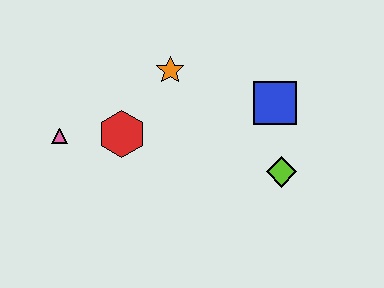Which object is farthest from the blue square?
The pink triangle is farthest from the blue square.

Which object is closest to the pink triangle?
The red hexagon is closest to the pink triangle.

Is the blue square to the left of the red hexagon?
No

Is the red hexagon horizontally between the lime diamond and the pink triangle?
Yes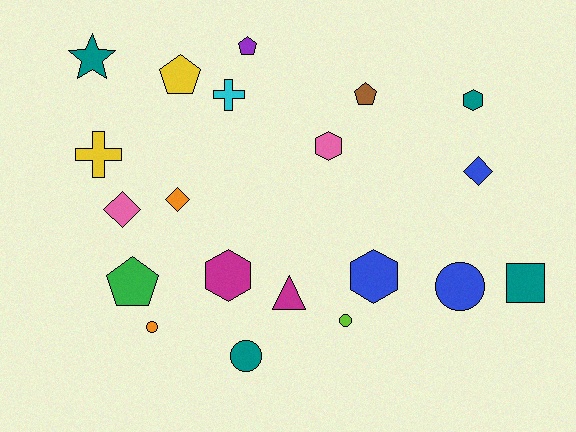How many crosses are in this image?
There are 2 crosses.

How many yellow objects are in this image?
There are 2 yellow objects.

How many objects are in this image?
There are 20 objects.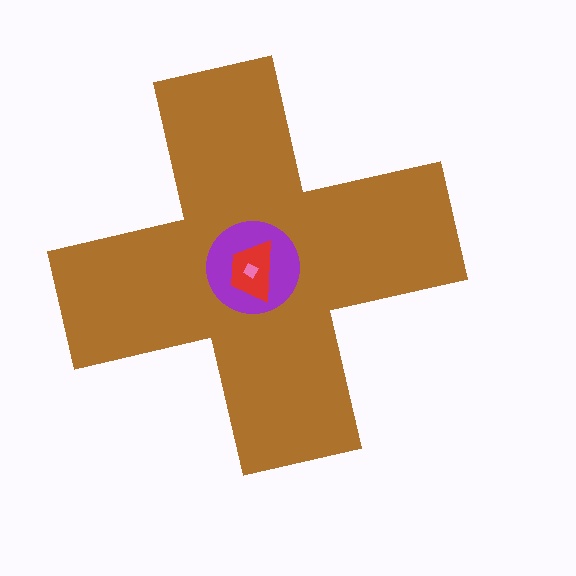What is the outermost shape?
The brown cross.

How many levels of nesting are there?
4.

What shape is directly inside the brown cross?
The purple circle.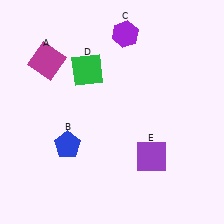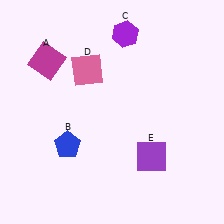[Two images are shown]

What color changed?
The square (D) changed from green in Image 1 to pink in Image 2.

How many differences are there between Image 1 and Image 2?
There is 1 difference between the two images.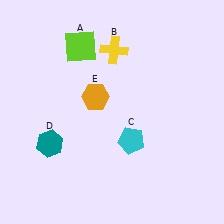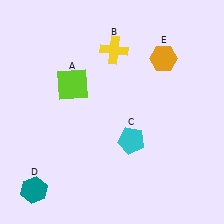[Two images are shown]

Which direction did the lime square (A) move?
The lime square (A) moved down.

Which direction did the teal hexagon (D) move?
The teal hexagon (D) moved down.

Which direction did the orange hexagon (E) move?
The orange hexagon (E) moved right.